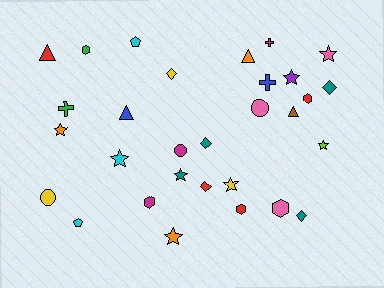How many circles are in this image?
There are 3 circles.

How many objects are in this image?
There are 30 objects.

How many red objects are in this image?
There are 4 red objects.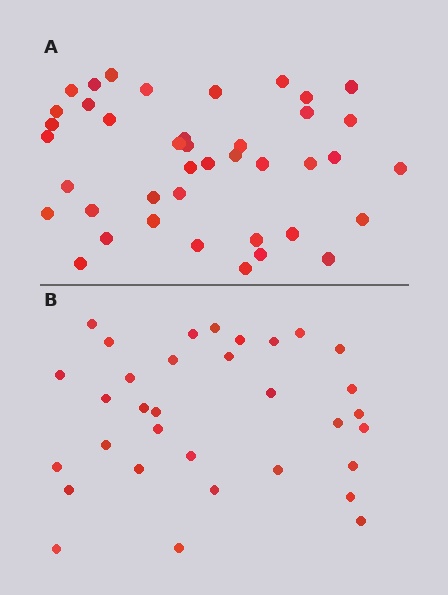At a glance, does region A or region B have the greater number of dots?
Region A (the top region) has more dots.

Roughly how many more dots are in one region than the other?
Region A has roughly 8 or so more dots than region B.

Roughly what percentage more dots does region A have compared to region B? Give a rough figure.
About 25% more.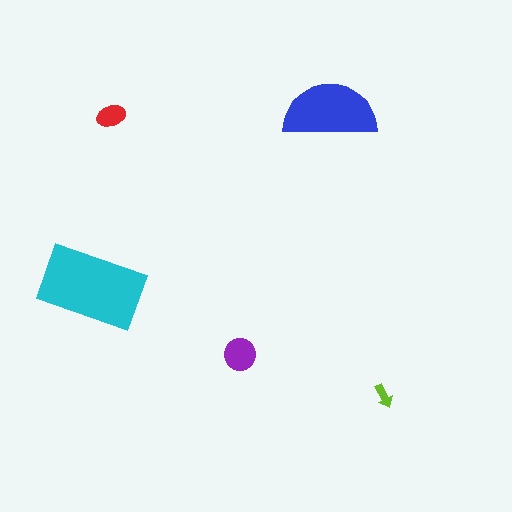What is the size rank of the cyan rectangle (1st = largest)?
1st.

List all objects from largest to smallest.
The cyan rectangle, the blue semicircle, the purple circle, the red ellipse, the lime arrow.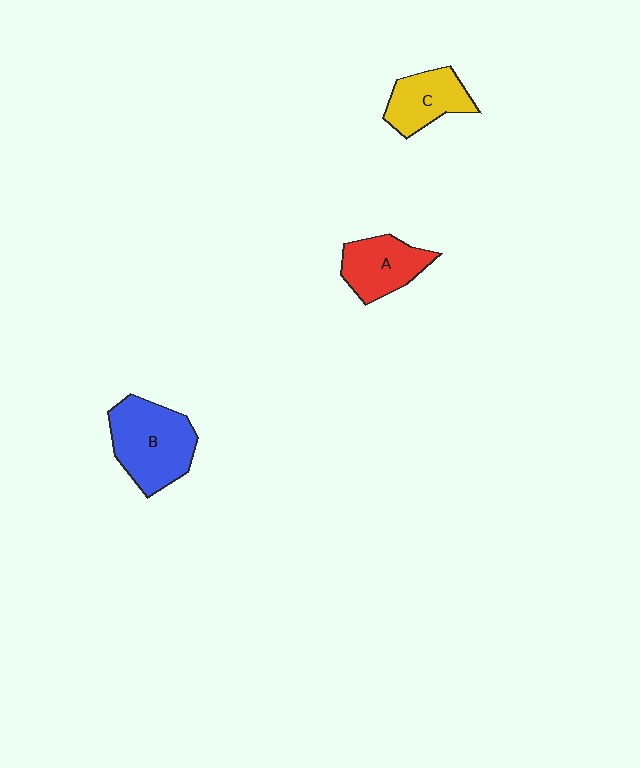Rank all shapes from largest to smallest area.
From largest to smallest: B (blue), A (red), C (yellow).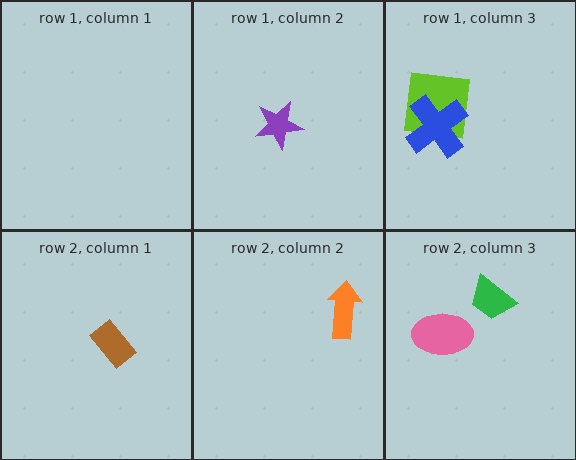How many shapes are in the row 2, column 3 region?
2.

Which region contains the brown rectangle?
The row 2, column 1 region.